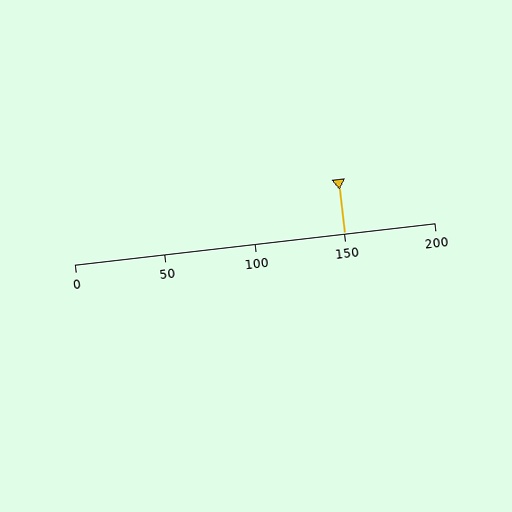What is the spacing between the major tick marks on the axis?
The major ticks are spaced 50 apart.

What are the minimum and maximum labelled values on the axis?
The axis runs from 0 to 200.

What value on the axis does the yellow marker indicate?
The marker indicates approximately 150.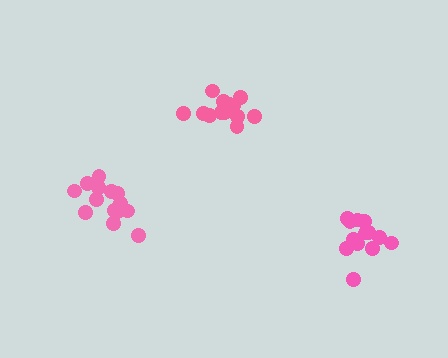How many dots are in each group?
Group 1: 14 dots, Group 2: 13 dots, Group 3: 13 dots (40 total).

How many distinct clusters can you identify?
There are 3 distinct clusters.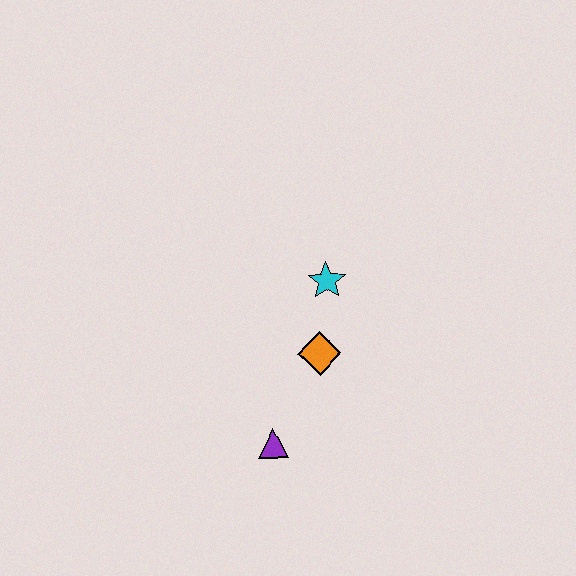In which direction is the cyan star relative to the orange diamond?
The cyan star is above the orange diamond.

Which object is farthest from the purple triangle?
The cyan star is farthest from the purple triangle.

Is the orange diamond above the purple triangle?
Yes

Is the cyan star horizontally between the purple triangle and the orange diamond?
No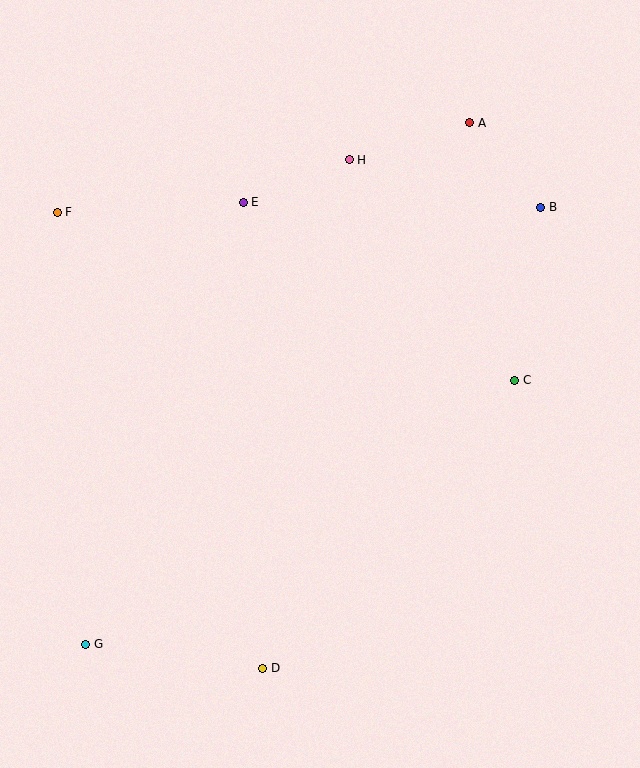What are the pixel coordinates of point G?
Point G is at (86, 644).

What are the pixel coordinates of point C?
Point C is at (515, 380).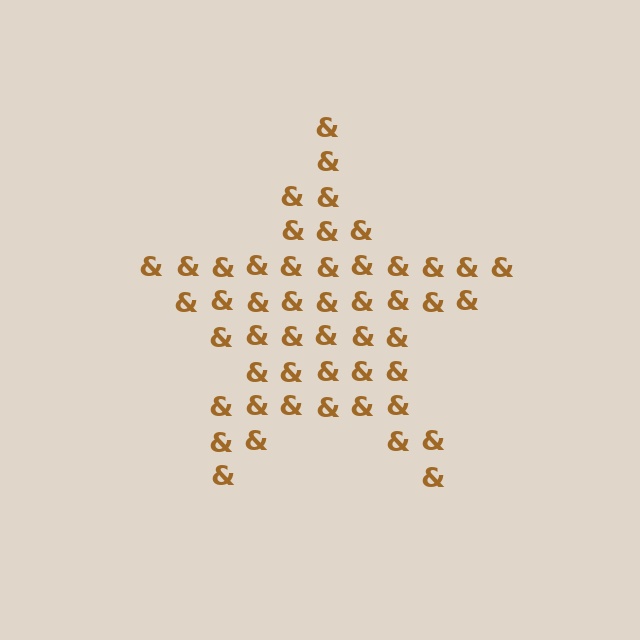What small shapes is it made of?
It is made of small ampersands.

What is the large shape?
The large shape is a star.